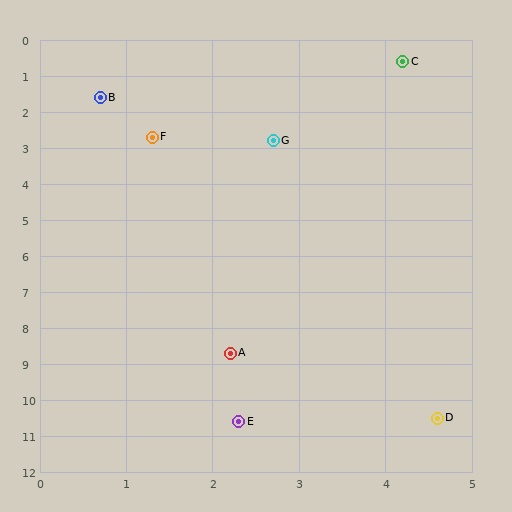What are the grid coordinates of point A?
Point A is at approximately (2.2, 8.7).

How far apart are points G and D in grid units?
Points G and D are about 7.9 grid units apart.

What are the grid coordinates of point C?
Point C is at approximately (4.2, 0.6).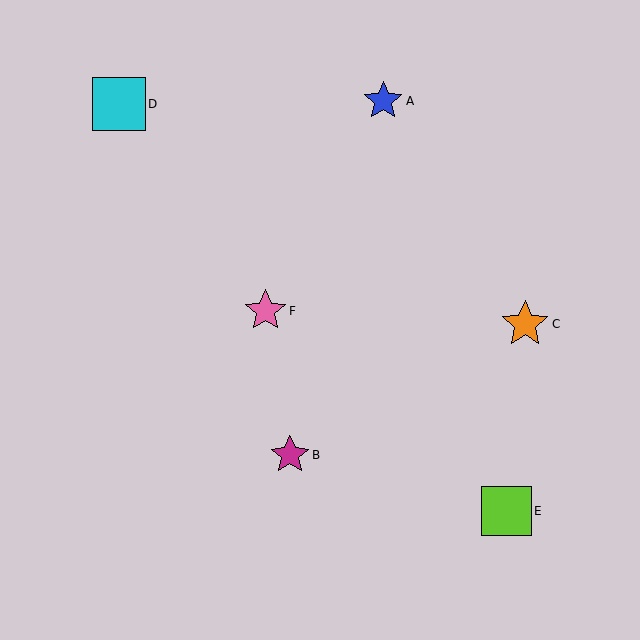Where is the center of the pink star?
The center of the pink star is at (265, 311).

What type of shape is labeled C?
Shape C is an orange star.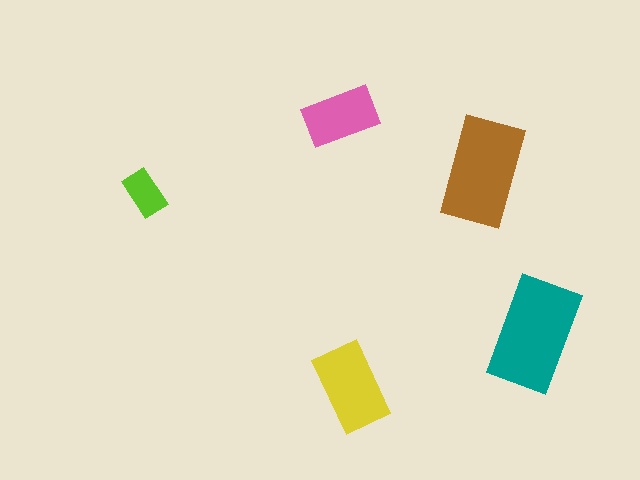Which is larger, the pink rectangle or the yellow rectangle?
The yellow one.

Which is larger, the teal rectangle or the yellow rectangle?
The teal one.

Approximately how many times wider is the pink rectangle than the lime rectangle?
About 1.5 times wider.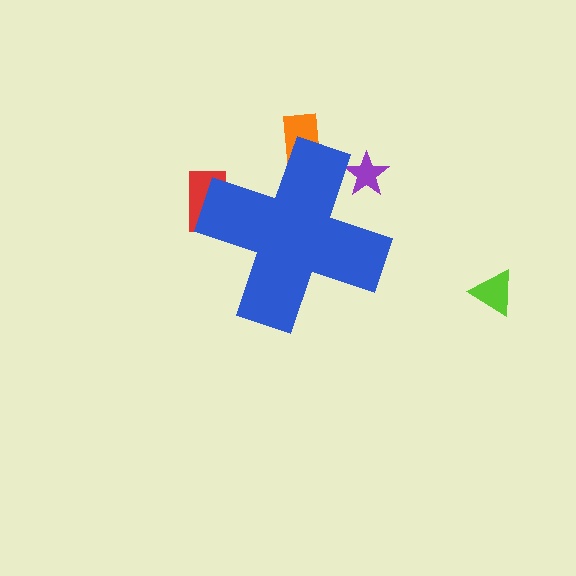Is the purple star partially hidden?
Yes, the purple star is partially hidden behind the blue cross.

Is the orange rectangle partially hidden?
Yes, the orange rectangle is partially hidden behind the blue cross.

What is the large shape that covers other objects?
A blue cross.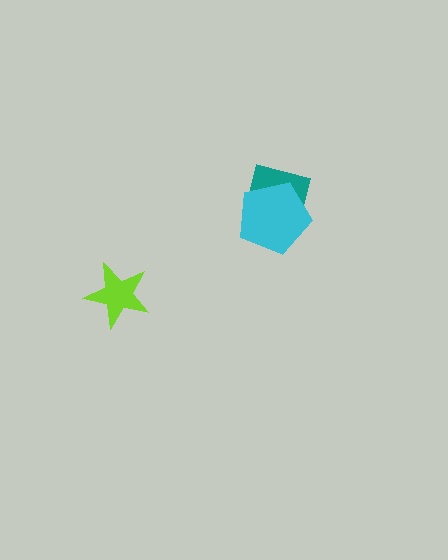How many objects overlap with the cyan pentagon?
1 object overlaps with the cyan pentagon.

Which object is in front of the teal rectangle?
The cyan pentagon is in front of the teal rectangle.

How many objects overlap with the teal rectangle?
1 object overlaps with the teal rectangle.